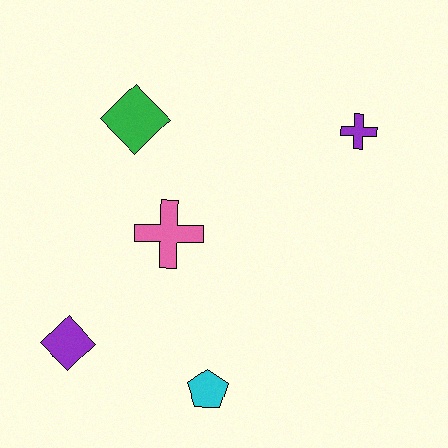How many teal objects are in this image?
There are no teal objects.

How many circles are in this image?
There are no circles.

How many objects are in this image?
There are 5 objects.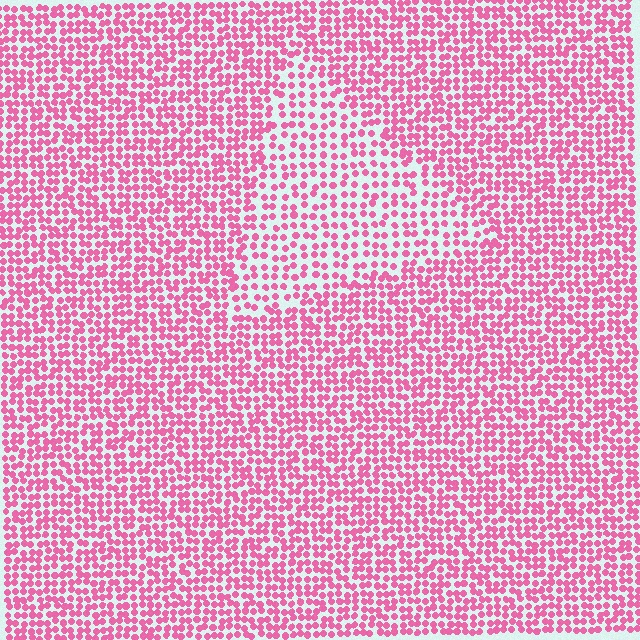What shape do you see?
I see a triangle.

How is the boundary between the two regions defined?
The boundary is defined by a change in element density (approximately 1.6x ratio). All elements are the same color, size, and shape.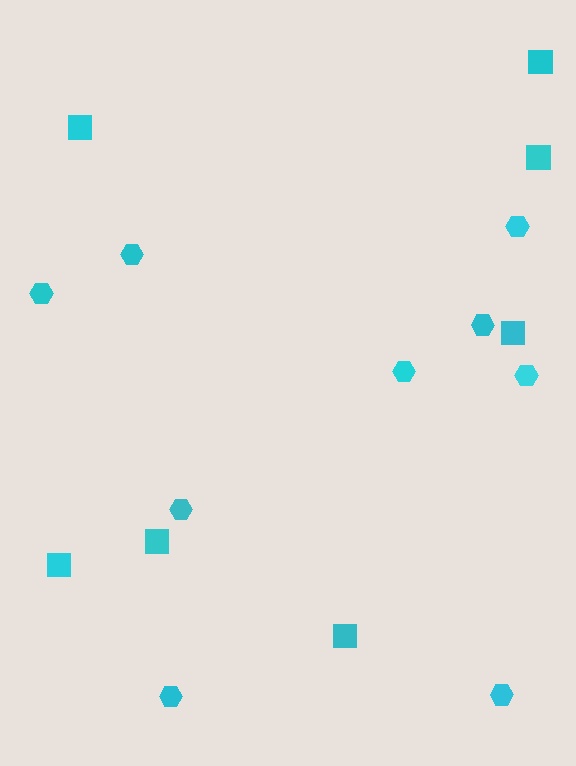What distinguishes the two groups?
There are 2 groups: one group of squares (7) and one group of hexagons (9).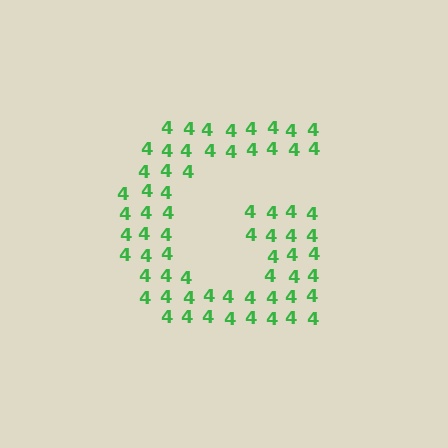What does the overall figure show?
The overall figure shows the letter G.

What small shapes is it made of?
It is made of small digit 4's.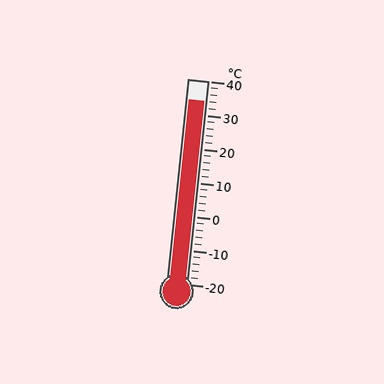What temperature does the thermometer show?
The thermometer shows approximately 34°C.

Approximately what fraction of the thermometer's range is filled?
The thermometer is filled to approximately 90% of its range.